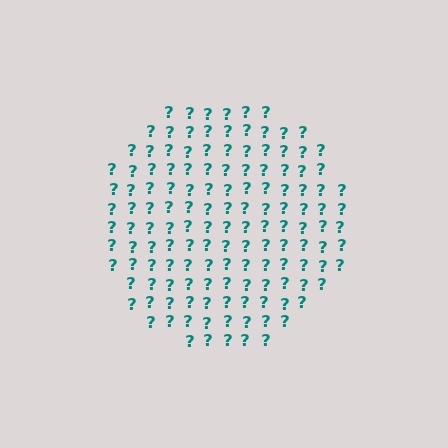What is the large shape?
The large shape is a circle.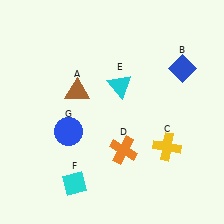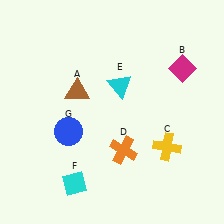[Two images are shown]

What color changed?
The diamond (B) changed from blue in Image 1 to magenta in Image 2.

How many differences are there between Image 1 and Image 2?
There is 1 difference between the two images.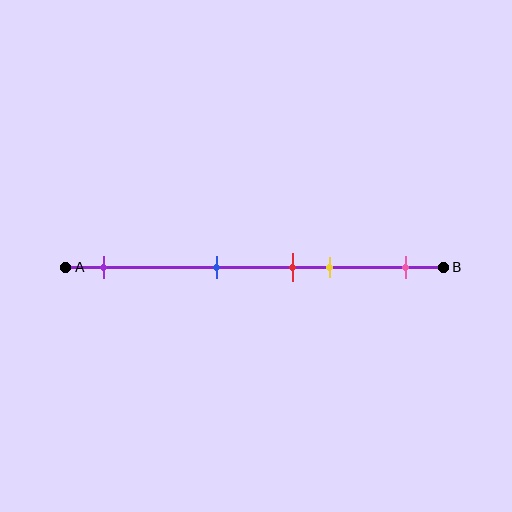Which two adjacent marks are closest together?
The red and yellow marks are the closest adjacent pair.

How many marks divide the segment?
There are 5 marks dividing the segment.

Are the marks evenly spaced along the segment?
No, the marks are not evenly spaced.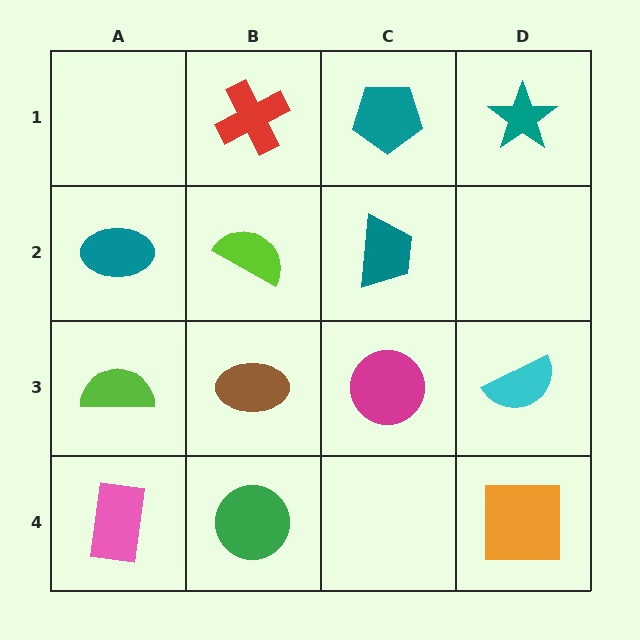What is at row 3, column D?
A cyan semicircle.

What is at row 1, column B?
A red cross.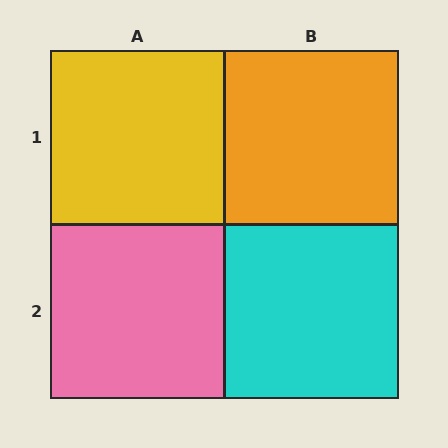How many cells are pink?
1 cell is pink.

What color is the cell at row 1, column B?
Orange.